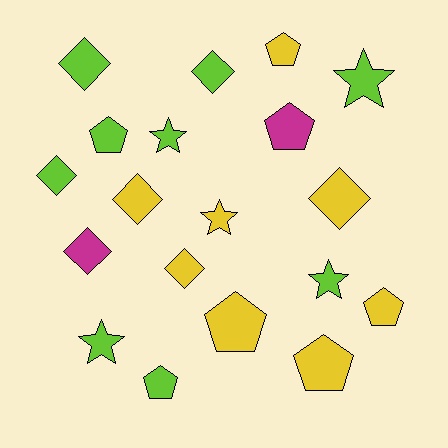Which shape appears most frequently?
Pentagon, with 7 objects.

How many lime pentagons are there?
There are 2 lime pentagons.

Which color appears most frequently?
Lime, with 9 objects.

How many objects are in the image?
There are 19 objects.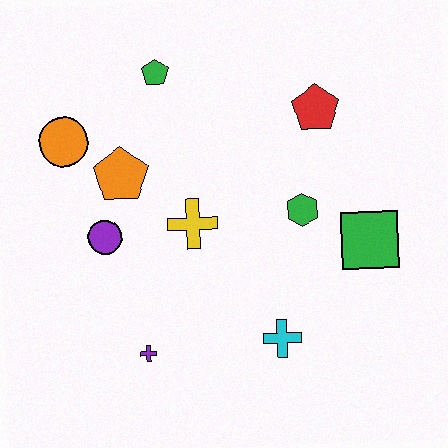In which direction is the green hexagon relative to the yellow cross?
The green hexagon is to the right of the yellow cross.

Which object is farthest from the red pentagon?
The purple cross is farthest from the red pentagon.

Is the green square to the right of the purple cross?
Yes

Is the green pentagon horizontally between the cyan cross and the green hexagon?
No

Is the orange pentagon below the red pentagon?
Yes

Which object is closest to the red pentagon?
The green hexagon is closest to the red pentagon.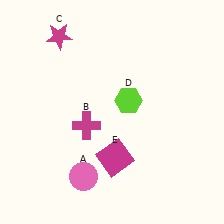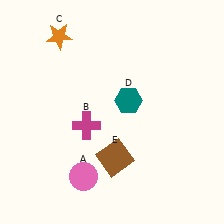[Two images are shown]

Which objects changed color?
C changed from magenta to orange. D changed from lime to teal. E changed from magenta to brown.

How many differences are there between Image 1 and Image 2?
There are 3 differences between the two images.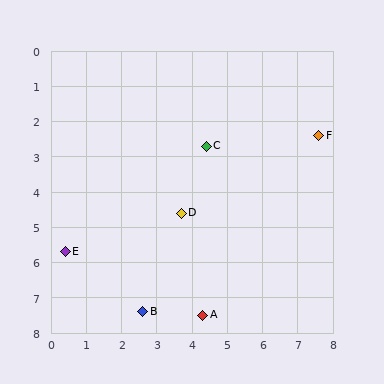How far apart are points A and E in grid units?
Points A and E are about 4.3 grid units apart.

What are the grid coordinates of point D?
Point D is at approximately (3.7, 4.6).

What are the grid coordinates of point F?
Point F is at approximately (7.6, 2.4).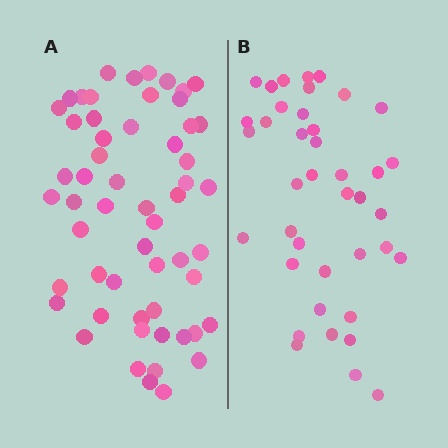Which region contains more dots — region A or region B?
Region A (the left region) has more dots.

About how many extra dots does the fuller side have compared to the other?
Region A has approximately 15 more dots than region B.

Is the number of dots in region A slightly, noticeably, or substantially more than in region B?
Region A has noticeably more, but not dramatically so. The ratio is roughly 1.4 to 1.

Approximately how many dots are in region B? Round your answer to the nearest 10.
About 40 dots.